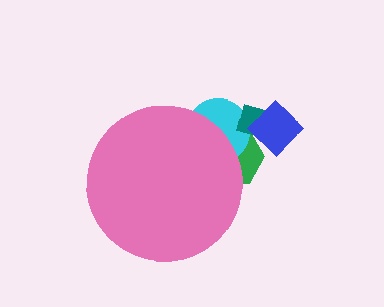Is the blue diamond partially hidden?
No, the blue diamond is fully visible.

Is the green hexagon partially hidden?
Yes, the green hexagon is partially hidden behind the pink circle.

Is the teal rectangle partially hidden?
No, the teal rectangle is fully visible.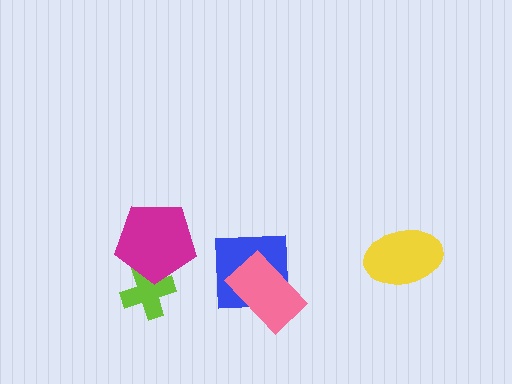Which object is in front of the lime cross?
The magenta pentagon is in front of the lime cross.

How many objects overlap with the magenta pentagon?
1 object overlaps with the magenta pentagon.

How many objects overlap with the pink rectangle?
1 object overlaps with the pink rectangle.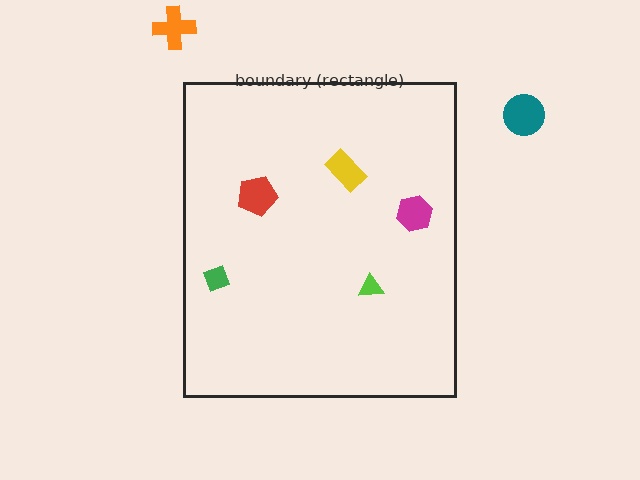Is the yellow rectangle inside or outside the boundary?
Inside.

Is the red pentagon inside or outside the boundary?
Inside.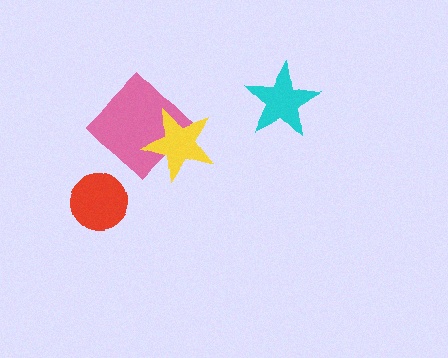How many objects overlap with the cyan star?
0 objects overlap with the cyan star.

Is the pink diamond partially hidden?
Yes, it is partially covered by another shape.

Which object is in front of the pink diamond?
The yellow star is in front of the pink diamond.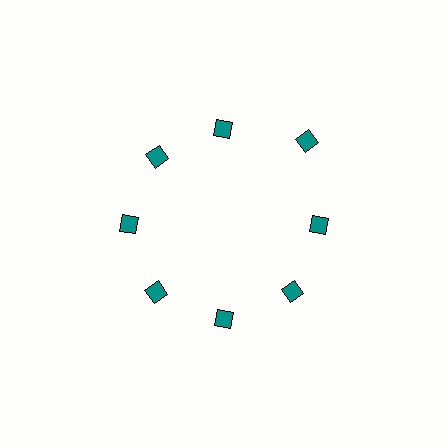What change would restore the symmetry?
The symmetry would be restored by moving it inward, back onto the ring so that all 8 diamonds sit at equal angles and equal distance from the center.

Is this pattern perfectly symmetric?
No. The 8 teal diamonds are arranged in a ring, but one element near the 2 o'clock position is pushed outward from the center, breaking the 8-fold rotational symmetry.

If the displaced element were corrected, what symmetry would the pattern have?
It would have 8-fold rotational symmetry — the pattern would map onto itself every 45 degrees.